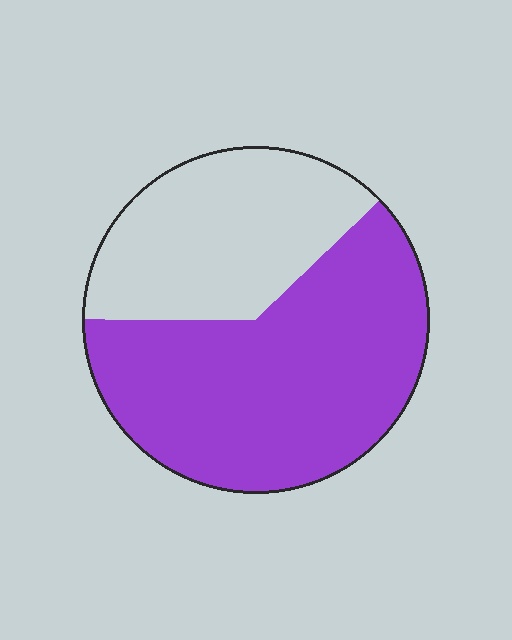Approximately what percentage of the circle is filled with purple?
Approximately 60%.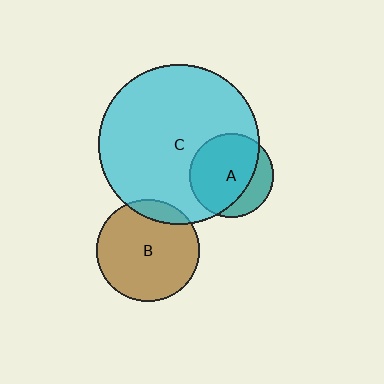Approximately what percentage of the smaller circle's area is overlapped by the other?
Approximately 75%.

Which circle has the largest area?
Circle C (cyan).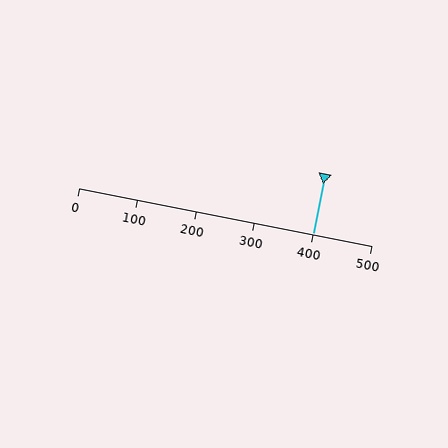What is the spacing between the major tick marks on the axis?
The major ticks are spaced 100 apart.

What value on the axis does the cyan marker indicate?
The marker indicates approximately 400.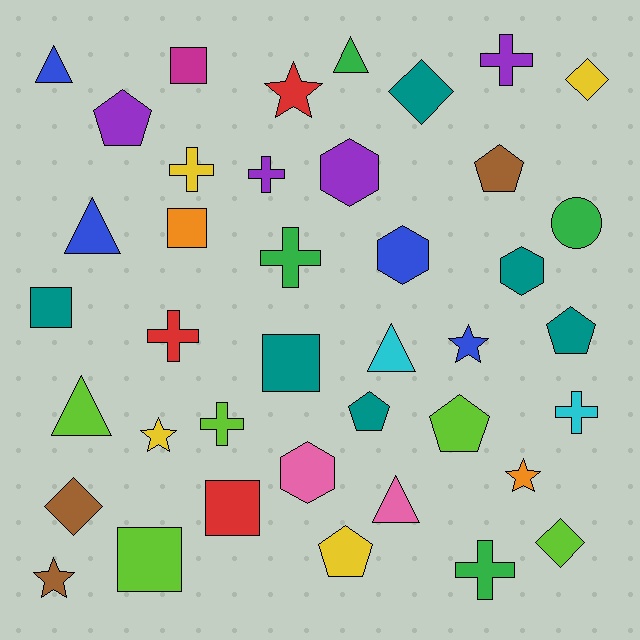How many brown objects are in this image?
There are 3 brown objects.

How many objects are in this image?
There are 40 objects.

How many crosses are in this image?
There are 8 crosses.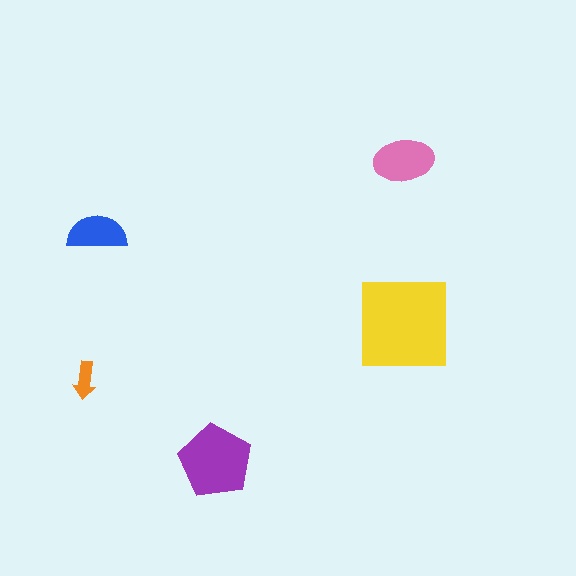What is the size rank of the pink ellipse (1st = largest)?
3rd.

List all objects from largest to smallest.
The yellow square, the purple pentagon, the pink ellipse, the blue semicircle, the orange arrow.